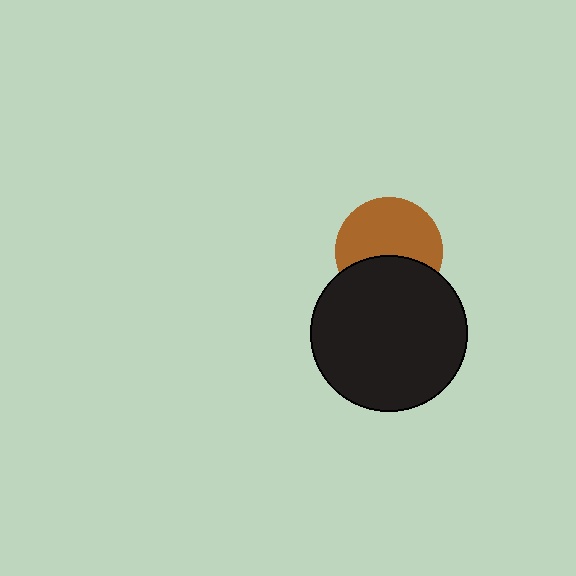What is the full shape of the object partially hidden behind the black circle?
The partially hidden object is a brown circle.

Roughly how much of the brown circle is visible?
About half of it is visible (roughly 61%).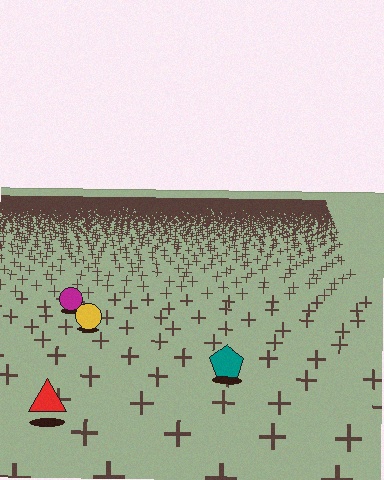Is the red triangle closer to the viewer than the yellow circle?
Yes. The red triangle is closer — you can tell from the texture gradient: the ground texture is coarser near it.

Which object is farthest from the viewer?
The magenta circle is farthest from the viewer. It appears smaller and the ground texture around it is denser.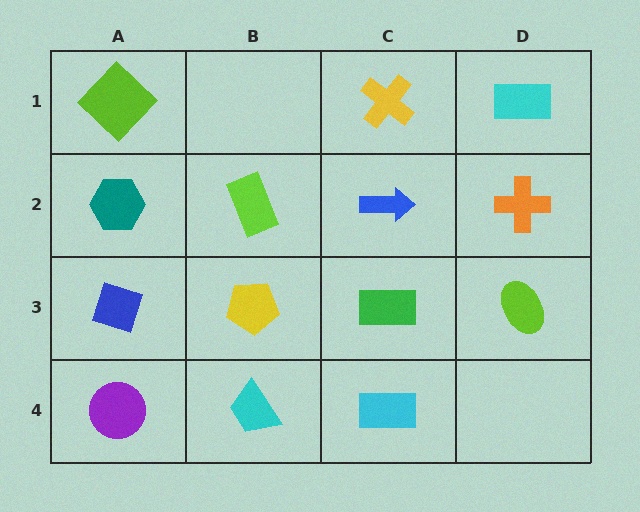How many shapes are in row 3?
4 shapes.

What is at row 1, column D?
A cyan rectangle.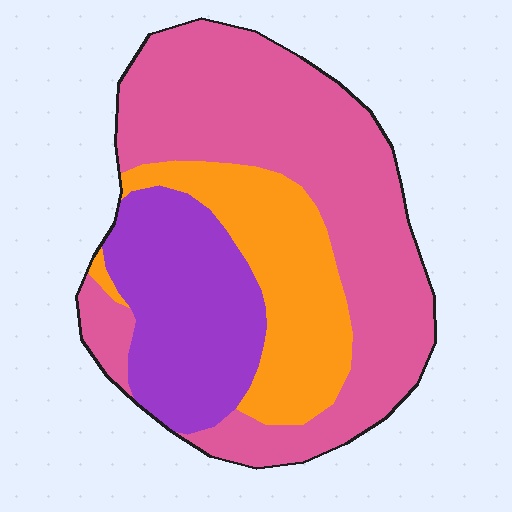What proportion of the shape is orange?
Orange takes up about one fifth (1/5) of the shape.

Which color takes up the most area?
Pink, at roughly 55%.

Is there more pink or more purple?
Pink.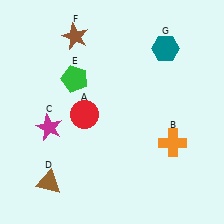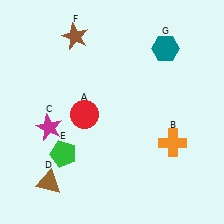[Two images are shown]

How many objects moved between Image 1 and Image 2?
1 object moved between the two images.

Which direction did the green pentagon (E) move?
The green pentagon (E) moved down.